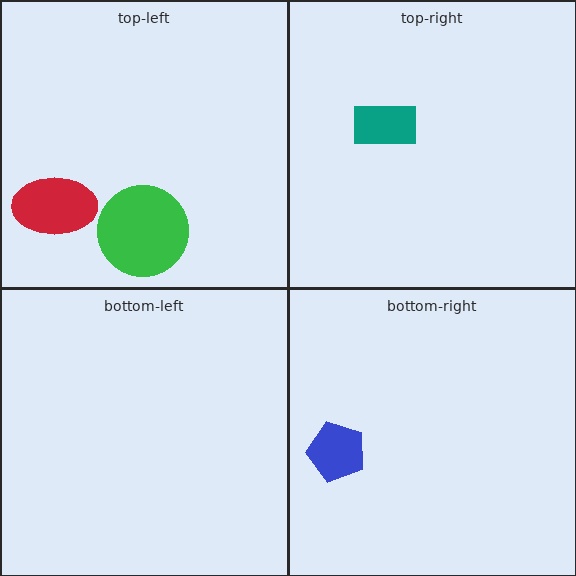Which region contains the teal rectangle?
The top-right region.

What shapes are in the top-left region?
The red ellipse, the green circle.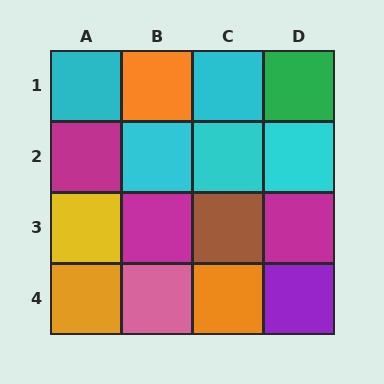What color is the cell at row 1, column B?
Orange.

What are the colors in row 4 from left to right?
Orange, pink, orange, purple.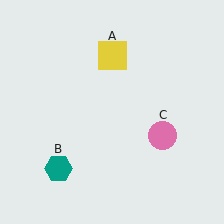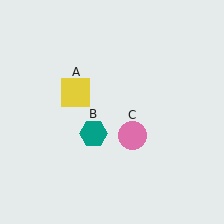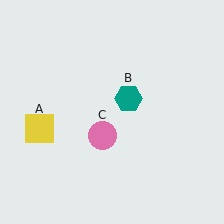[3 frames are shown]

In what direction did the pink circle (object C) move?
The pink circle (object C) moved left.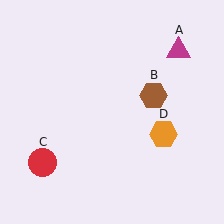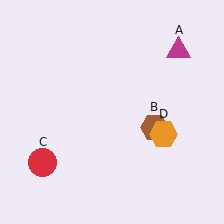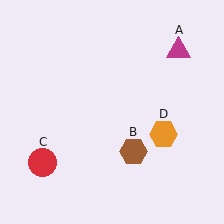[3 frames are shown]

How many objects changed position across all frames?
1 object changed position: brown hexagon (object B).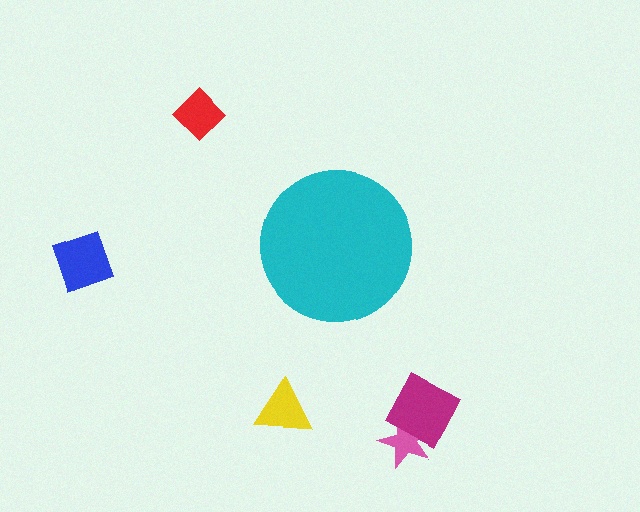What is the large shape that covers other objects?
A cyan circle.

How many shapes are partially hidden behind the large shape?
0 shapes are partially hidden.